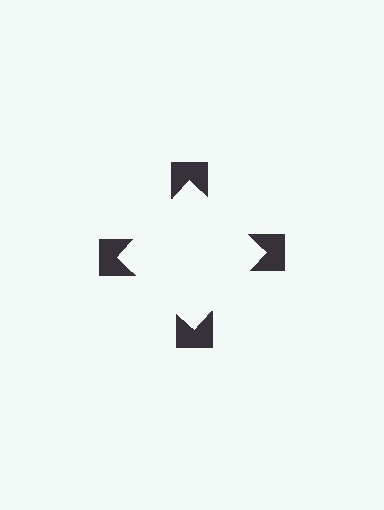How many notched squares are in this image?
There are 4 — one at each vertex of the illusory square.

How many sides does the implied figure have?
4 sides.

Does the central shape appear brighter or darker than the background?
It typically appears slightly brighter than the background, even though no actual brightness change is drawn.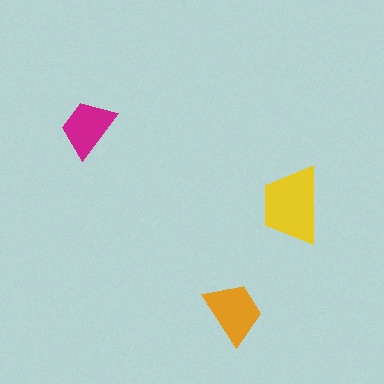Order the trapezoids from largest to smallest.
the yellow one, the orange one, the magenta one.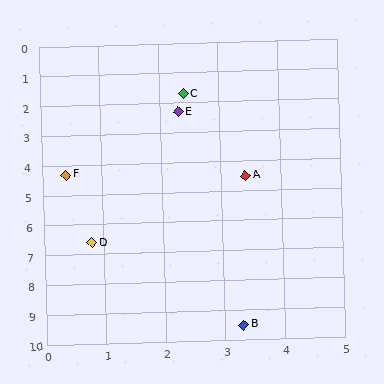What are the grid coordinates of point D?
Point D is at approximately (0.8, 6.6).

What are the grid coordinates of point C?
Point C is at approximately (2.4, 1.7).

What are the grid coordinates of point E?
Point E is at approximately (2.3, 2.3).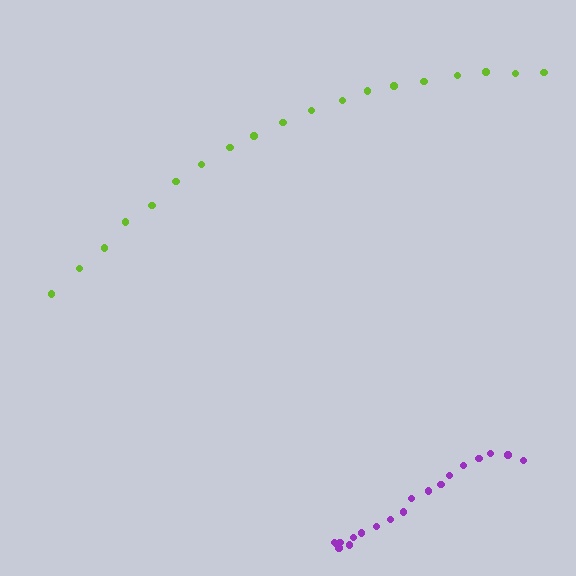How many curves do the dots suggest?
There are 2 distinct paths.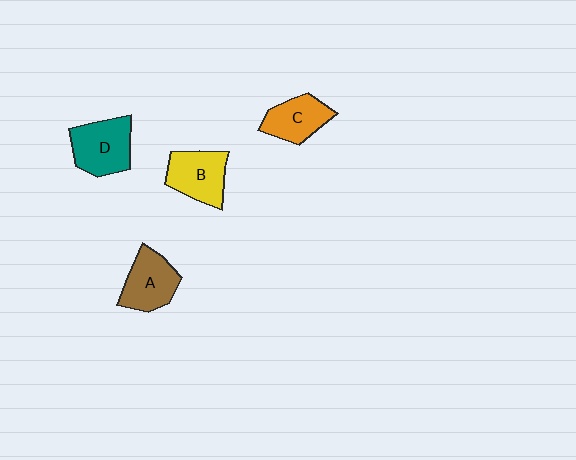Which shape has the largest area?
Shape D (teal).